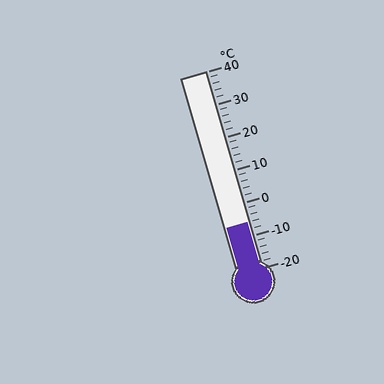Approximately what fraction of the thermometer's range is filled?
The thermometer is filled to approximately 25% of its range.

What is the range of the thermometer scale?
The thermometer scale ranges from -20°C to 40°C.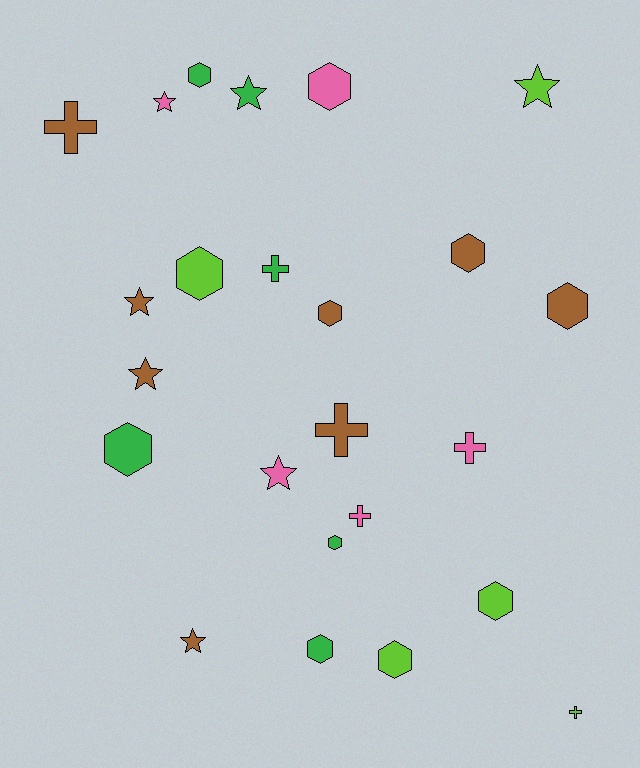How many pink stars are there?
There are 2 pink stars.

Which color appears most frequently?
Brown, with 8 objects.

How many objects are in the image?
There are 24 objects.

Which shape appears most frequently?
Hexagon, with 11 objects.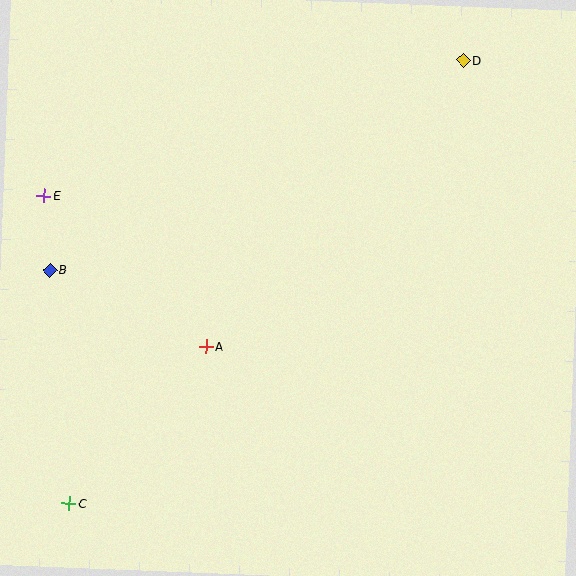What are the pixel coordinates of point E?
Point E is at (44, 196).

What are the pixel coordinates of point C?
Point C is at (69, 504).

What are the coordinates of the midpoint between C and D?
The midpoint between C and D is at (266, 282).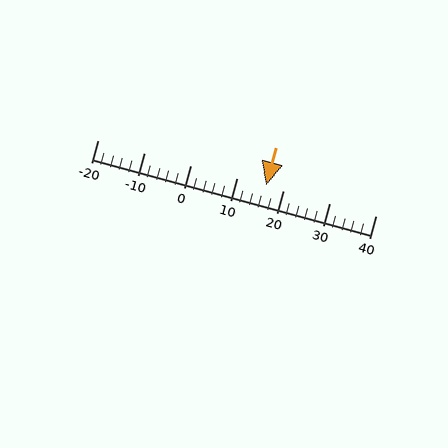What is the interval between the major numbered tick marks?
The major tick marks are spaced 10 units apart.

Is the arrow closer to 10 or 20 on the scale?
The arrow is closer to 20.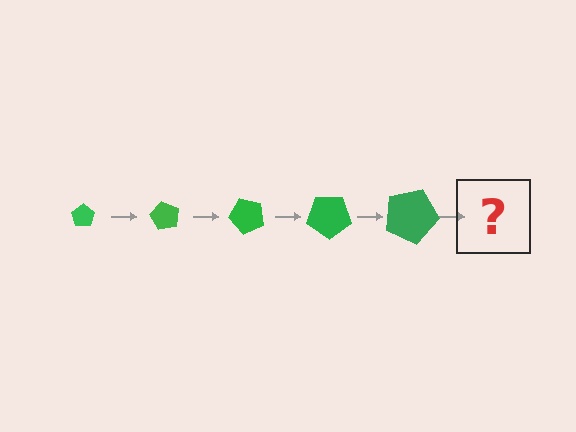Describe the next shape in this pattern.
It should be a pentagon, larger than the previous one and rotated 300 degrees from the start.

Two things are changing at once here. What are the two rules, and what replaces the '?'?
The two rules are that the pentagon grows larger each step and it rotates 60 degrees each step. The '?' should be a pentagon, larger than the previous one and rotated 300 degrees from the start.